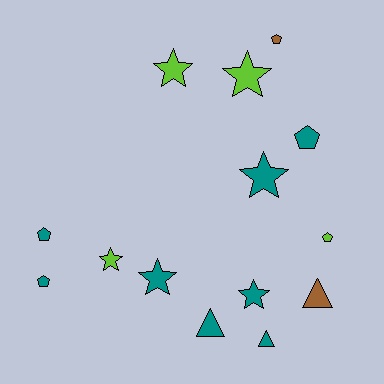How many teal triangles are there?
There are 2 teal triangles.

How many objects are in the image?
There are 14 objects.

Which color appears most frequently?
Teal, with 8 objects.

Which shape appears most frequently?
Star, with 6 objects.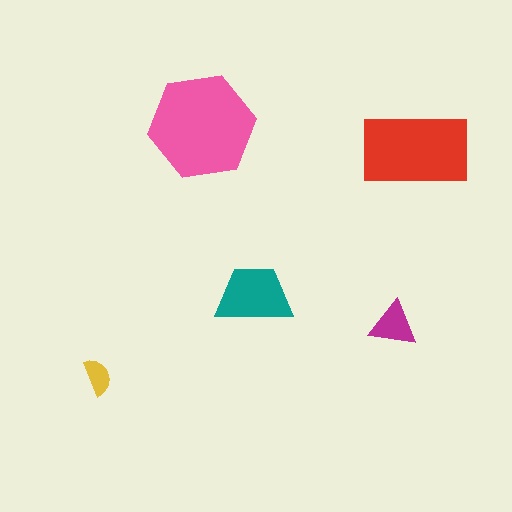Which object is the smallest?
The yellow semicircle.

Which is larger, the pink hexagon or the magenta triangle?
The pink hexagon.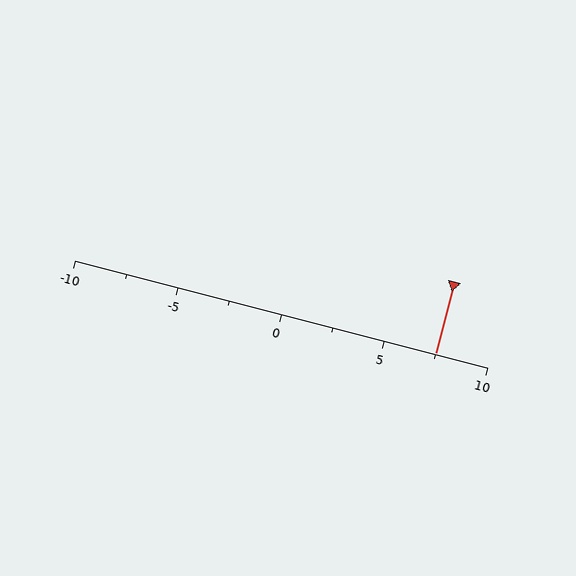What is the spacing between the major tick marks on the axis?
The major ticks are spaced 5 apart.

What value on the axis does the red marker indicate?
The marker indicates approximately 7.5.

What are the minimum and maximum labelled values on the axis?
The axis runs from -10 to 10.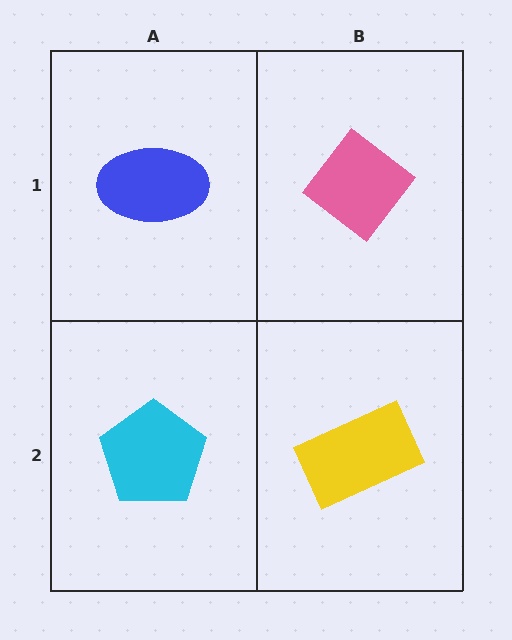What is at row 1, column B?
A pink diamond.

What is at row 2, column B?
A yellow rectangle.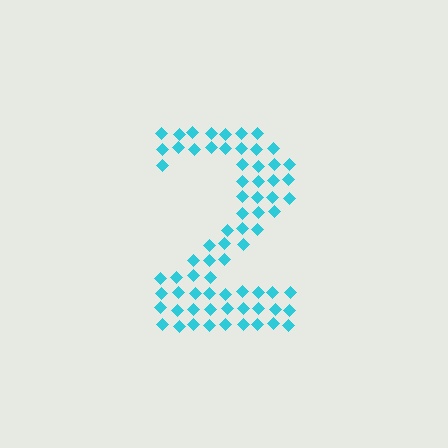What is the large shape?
The large shape is the digit 2.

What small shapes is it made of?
It is made of small diamonds.